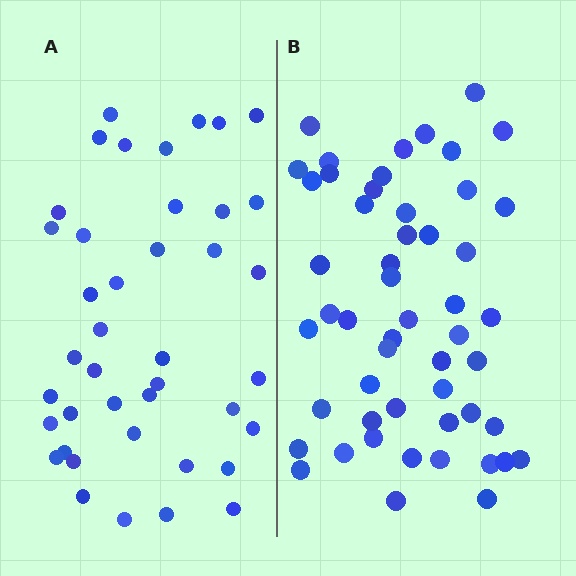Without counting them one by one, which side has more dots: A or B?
Region B (the right region) has more dots.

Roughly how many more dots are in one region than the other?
Region B has roughly 12 or so more dots than region A.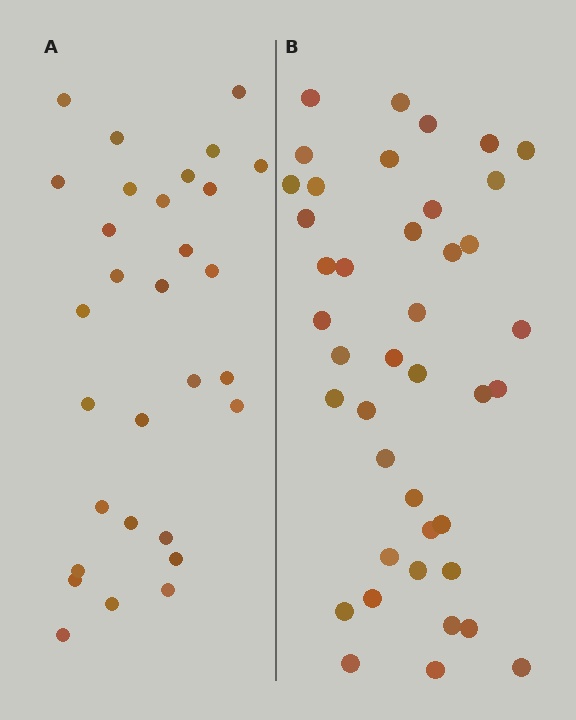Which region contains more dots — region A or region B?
Region B (the right region) has more dots.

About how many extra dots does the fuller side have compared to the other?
Region B has roughly 12 or so more dots than region A.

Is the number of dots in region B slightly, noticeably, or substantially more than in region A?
Region B has noticeably more, but not dramatically so. The ratio is roughly 1.4 to 1.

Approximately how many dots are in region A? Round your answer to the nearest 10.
About 30 dots.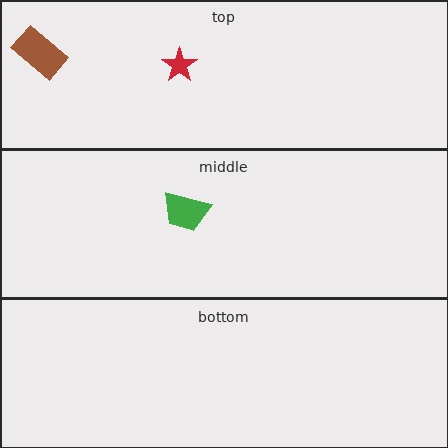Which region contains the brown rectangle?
The top region.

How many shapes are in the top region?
2.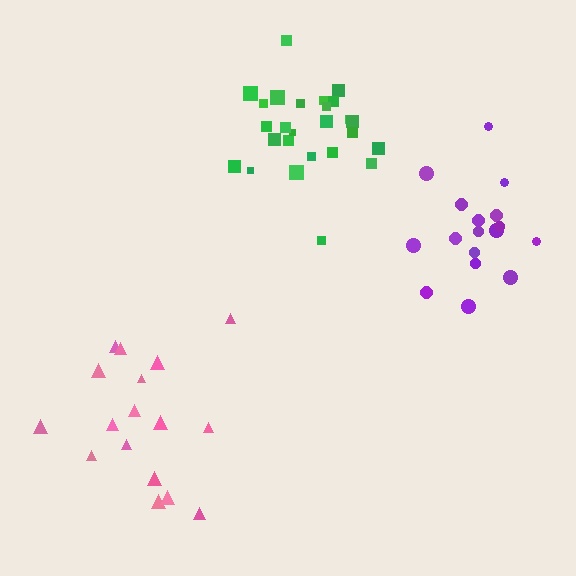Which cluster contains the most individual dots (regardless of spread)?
Green (26).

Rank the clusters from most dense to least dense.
green, purple, pink.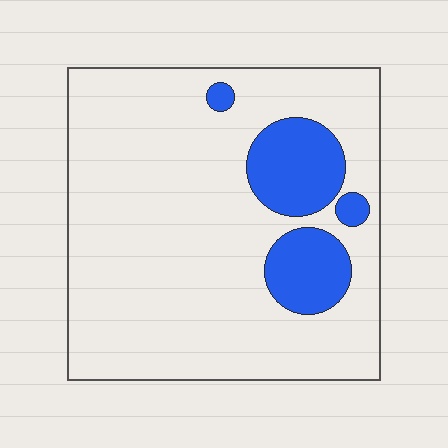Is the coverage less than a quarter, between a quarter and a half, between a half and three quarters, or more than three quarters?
Less than a quarter.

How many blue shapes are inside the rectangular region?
4.